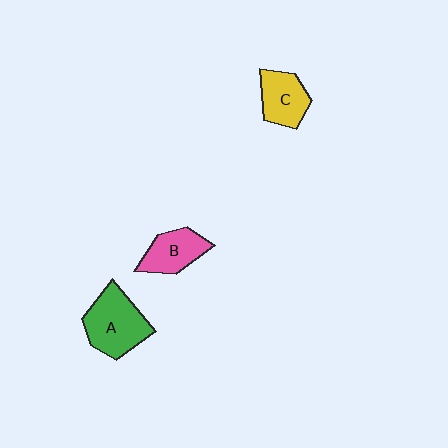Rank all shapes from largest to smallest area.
From largest to smallest: A (green), B (pink), C (yellow).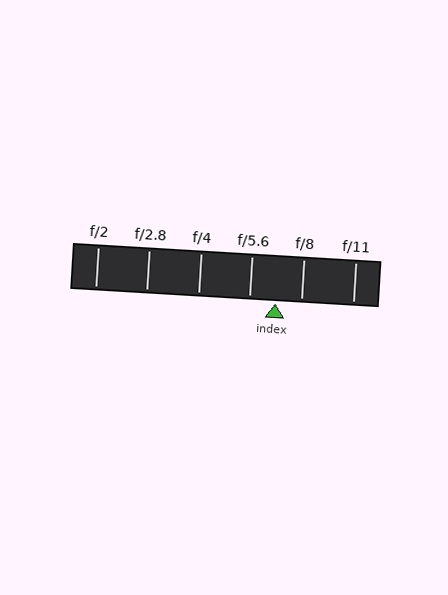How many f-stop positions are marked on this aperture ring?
There are 6 f-stop positions marked.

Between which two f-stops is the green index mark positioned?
The index mark is between f/5.6 and f/8.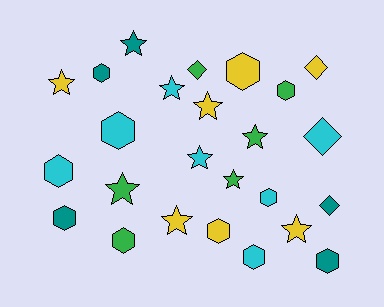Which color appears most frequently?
Cyan, with 7 objects.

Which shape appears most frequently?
Hexagon, with 11 objects.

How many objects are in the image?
There are 25 objects.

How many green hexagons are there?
There are 2 green hexagons.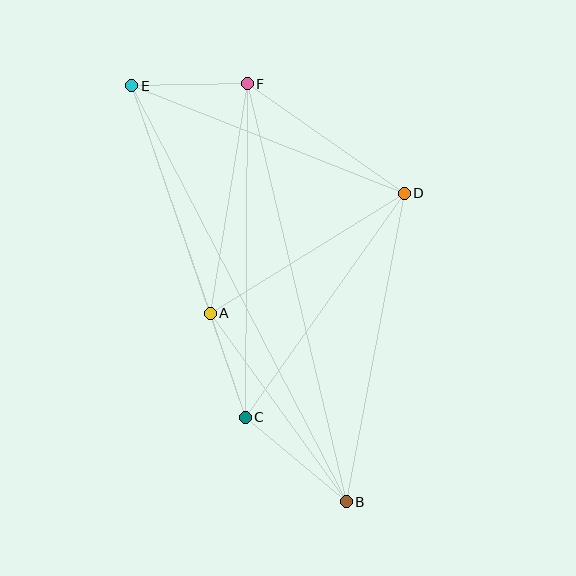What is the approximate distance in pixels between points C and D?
The distance between C and D is approximately 275 pixels.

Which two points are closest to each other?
Points A and C are closest to each other.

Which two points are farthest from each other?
Points B and E are farthest from each other.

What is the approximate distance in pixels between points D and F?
The distance between D and F is approximately 192 pixels.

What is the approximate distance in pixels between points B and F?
The distance between B and F is approximately 430 pixels.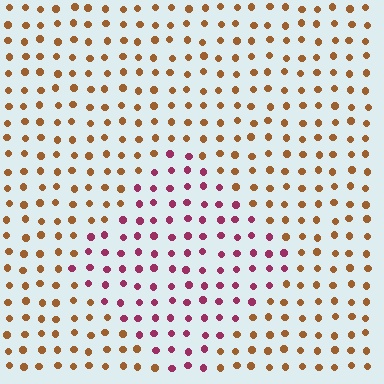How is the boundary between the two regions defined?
The boundary is defined purely by a slight shift in hue (about 56 degrees). Spacing, size, and orientation are identical on both sides.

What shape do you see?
I see a diamond.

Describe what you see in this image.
The image is filled with small brown elements in a uniform arrangement. A diamond-shaped region is visible where the elements are tinted to a slightly different hue, forming a subtle color boundary.